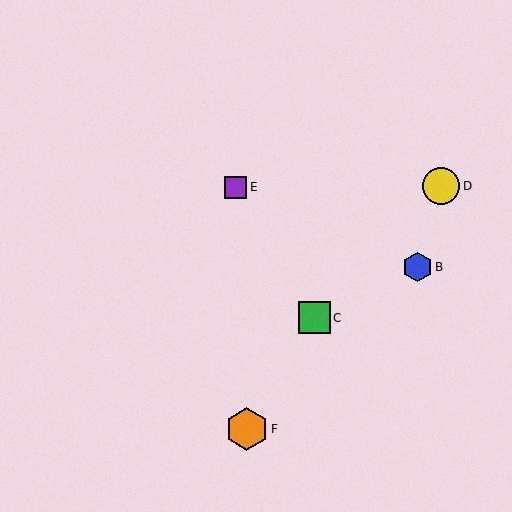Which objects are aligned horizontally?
Objects A, D, E are aligned horizontally.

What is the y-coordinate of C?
Object C is at y≈317.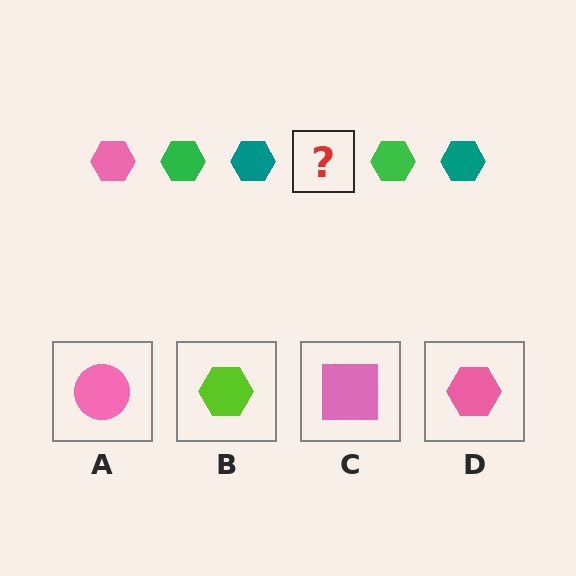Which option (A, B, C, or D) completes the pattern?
D.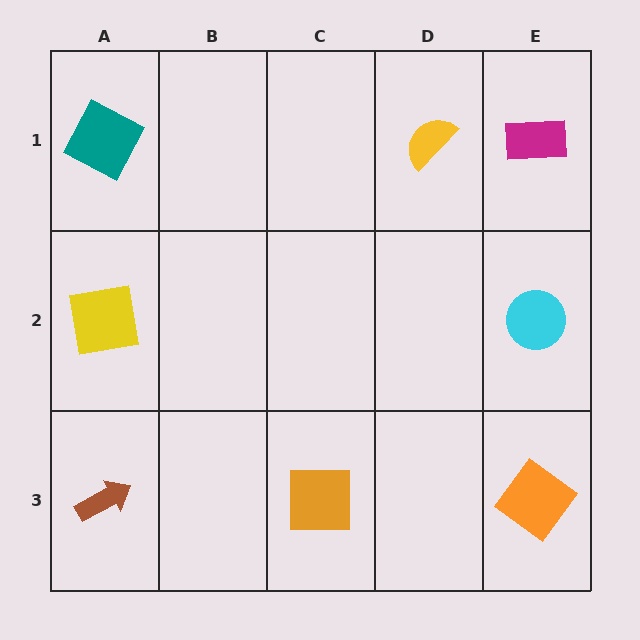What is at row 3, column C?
An orange square.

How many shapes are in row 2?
2 shapes.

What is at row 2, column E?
A cyan circle.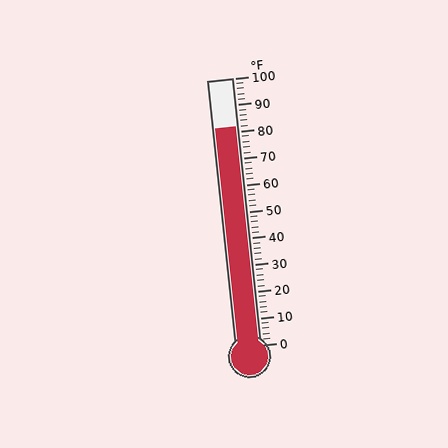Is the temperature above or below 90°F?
The temperature is below 90°F.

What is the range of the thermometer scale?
The thermometer scale ranges from 0°F to 100°F.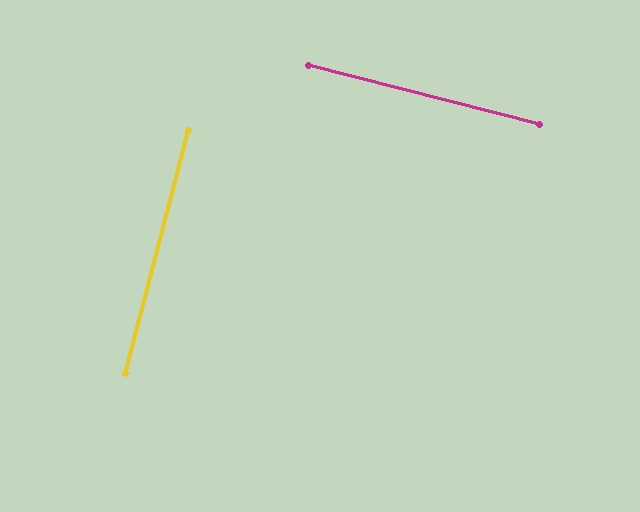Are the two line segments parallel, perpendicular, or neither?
Perpendicular — they meet at approximately 90°.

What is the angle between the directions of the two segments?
Approximately 90 degrees.